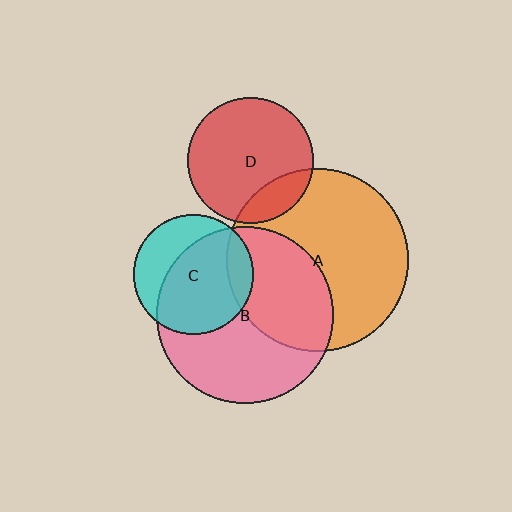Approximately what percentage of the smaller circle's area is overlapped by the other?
Approximately 65%.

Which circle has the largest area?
Circle A (orange).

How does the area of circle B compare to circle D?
Approximately 2.0 times.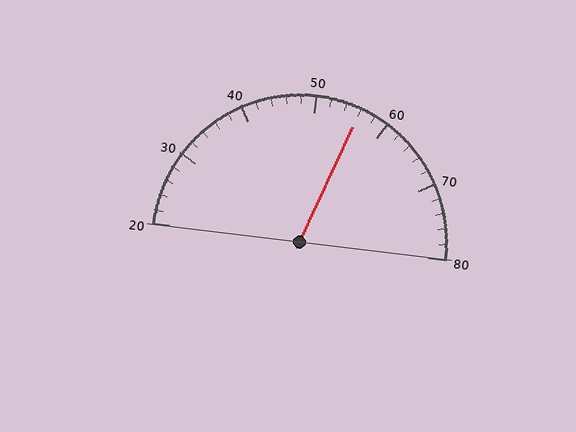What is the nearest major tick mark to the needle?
The nearest major tick mark is 60.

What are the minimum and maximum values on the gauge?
The gauge ranges from 20 to 80.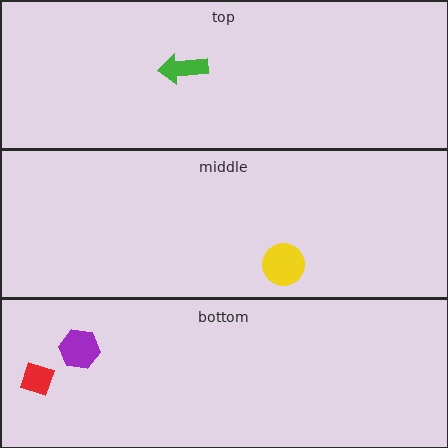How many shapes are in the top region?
1.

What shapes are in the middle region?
The yellow circle.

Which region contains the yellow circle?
The middle region.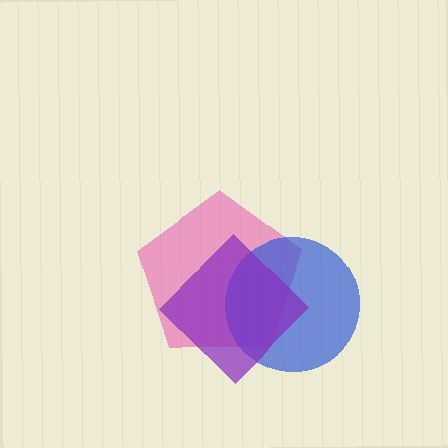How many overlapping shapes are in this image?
There are 3 overlapping shapes in the image.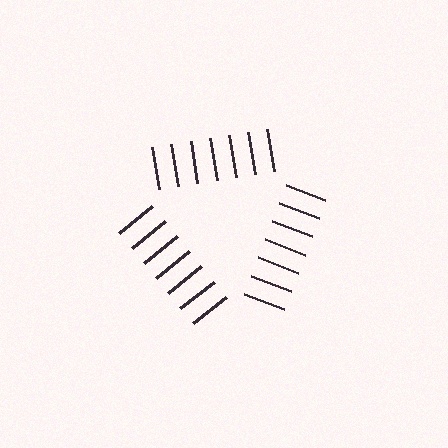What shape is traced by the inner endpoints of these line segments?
An illusory triangle — the line segments terminate on its edges but no continuous stroke is drawn.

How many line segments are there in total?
21 — 7 along each of the 3 edges.